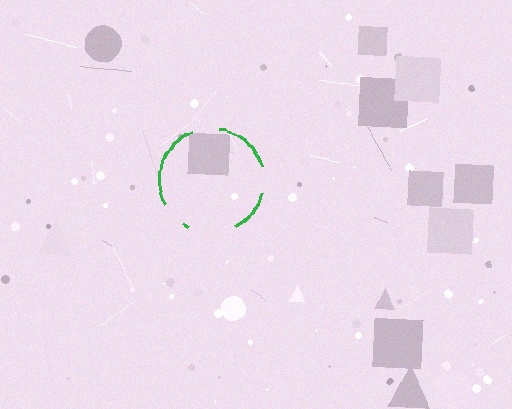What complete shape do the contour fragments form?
The contour fragments form a circle.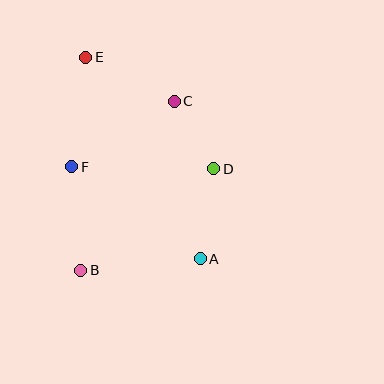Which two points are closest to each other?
Points C and D are closest to each other.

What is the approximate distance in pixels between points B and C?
The distance between B and C is approximately 193 pixels.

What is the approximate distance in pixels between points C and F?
The distance between C and F is approximately 121 pixels.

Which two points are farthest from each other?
Points A and E are farthest from each other.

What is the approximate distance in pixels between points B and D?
The distance between B and D is approximately 167 pixels.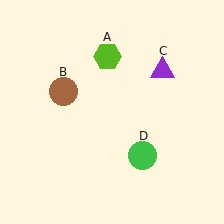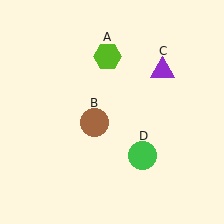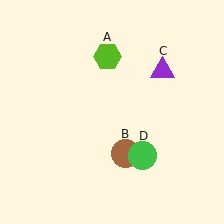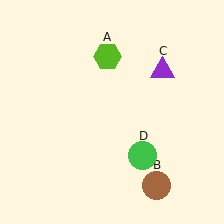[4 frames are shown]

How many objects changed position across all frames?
1 object changed position: brown circle (object B).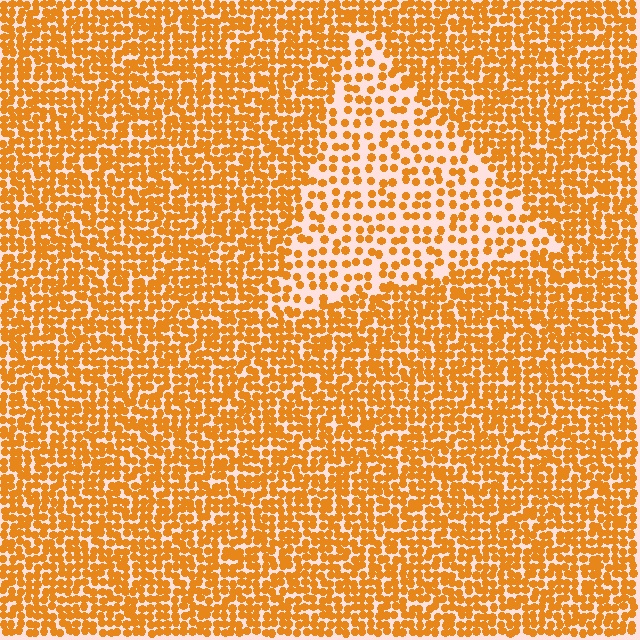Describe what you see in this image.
The image contains small orange elements arranged at two different densities. A triangle-shaped region is visible where the elements are less densely packed than the surrounding area.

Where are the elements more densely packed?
The elements are more densely packed outside the triangle boundary.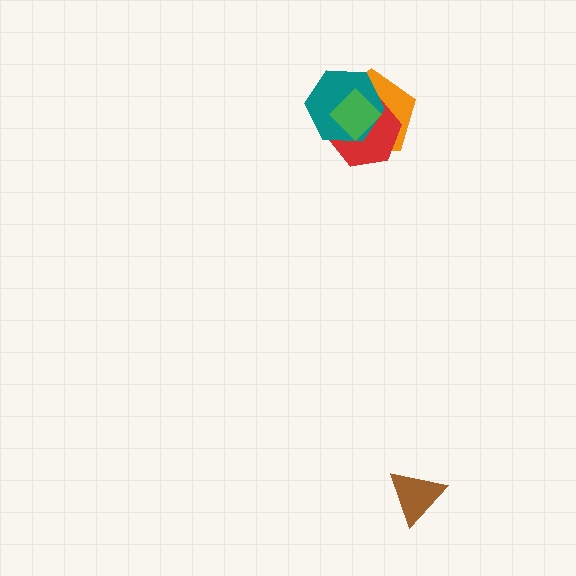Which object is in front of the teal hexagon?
The green diamond is in front of the teal hexagon.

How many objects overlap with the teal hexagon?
3 objects overlap with the teal hexagon.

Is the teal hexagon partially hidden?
Yes, it is partially covered by another shape.